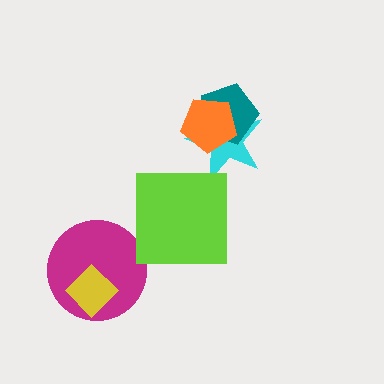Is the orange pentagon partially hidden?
No, no other shape covers it.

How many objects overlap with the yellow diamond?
1 object overlaps with the yellow diamond.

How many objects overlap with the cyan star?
2 objects overlap with the cyan star.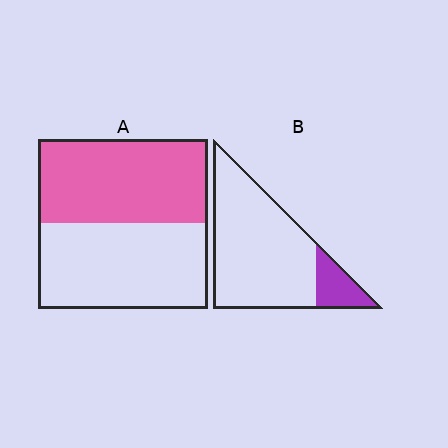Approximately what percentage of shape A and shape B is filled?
A is approximately 50% and B is approximately 15%.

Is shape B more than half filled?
No.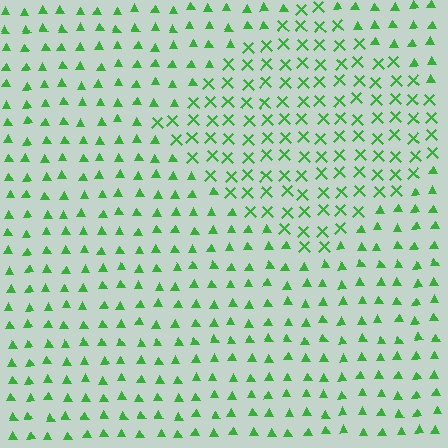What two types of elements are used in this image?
The image uses X marks inside the diamond region and triangles outside it.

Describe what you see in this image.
The image is filled with small green elements arranged in a uniform grid. A diamond-shaped region contains X marks, while the surrounding area contains triangles. The boundary is defined purely by the change in element shape.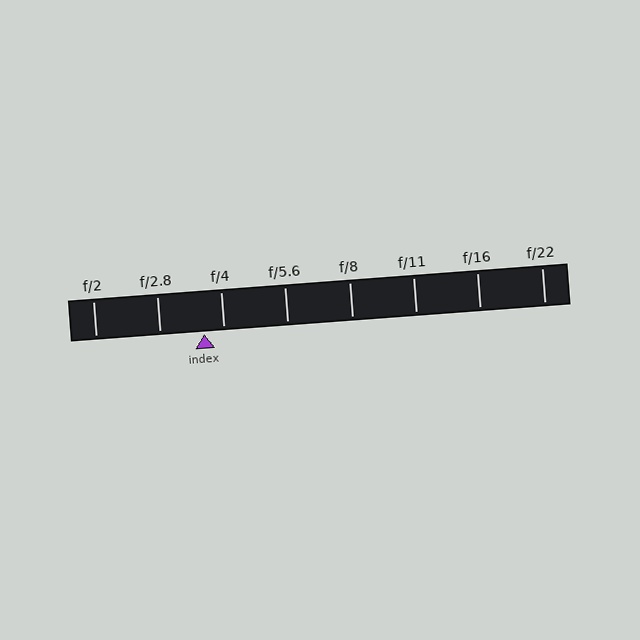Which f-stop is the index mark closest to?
The index mark is closest to f/4.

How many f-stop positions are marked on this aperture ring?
There are 8 f-stop positions marked.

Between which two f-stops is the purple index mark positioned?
The index mark is between f/2.8 and f/4.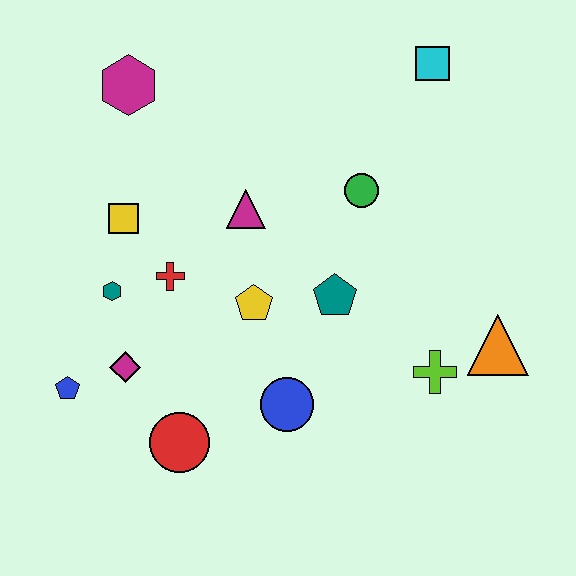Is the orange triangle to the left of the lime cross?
No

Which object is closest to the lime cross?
The orange triangle is closest to the lime cross.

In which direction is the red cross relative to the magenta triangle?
The red cross is to the left of the magenta triangle.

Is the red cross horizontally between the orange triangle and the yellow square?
Yes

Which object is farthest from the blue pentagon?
The cyan square is farthest from the blue pentagon.